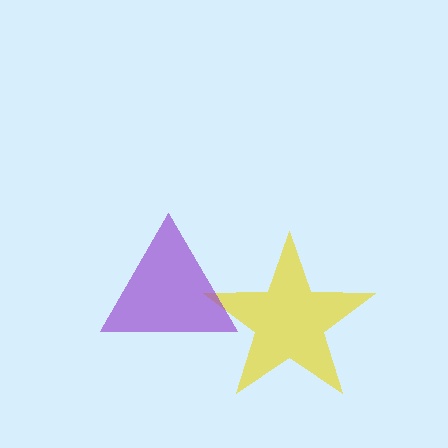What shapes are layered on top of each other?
The layered shapes are: a yellow star, a purple triangle.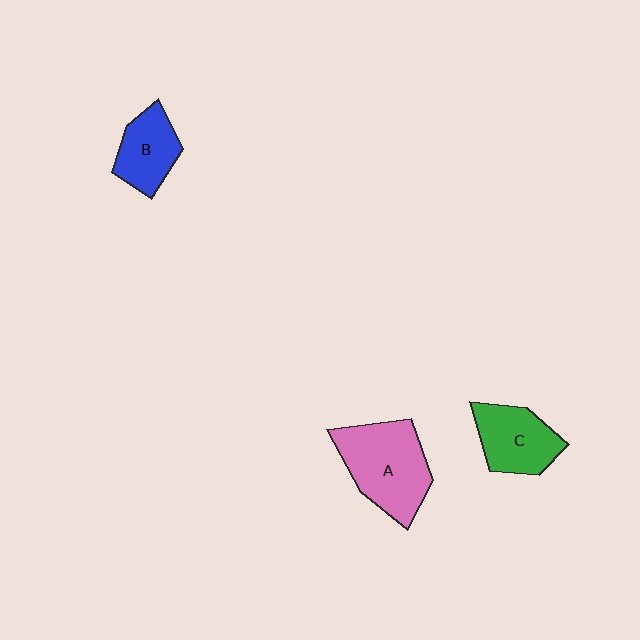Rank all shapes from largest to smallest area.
From largest to smallest: A (pink), C (green), B (blue).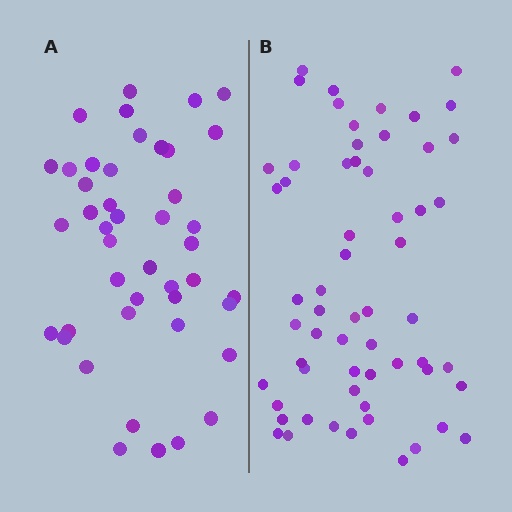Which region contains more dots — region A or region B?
Region B (the right region) has more dots.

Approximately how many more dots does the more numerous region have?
Region B has approximately 15 more dots than region A.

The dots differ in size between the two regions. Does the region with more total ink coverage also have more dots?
No. Region A has more total ink coverage because its dots are larger, but region B actually contains more individual dots. Total area can be misleading — the number of items is what matters here.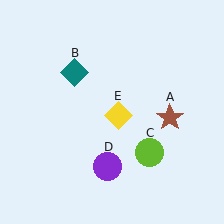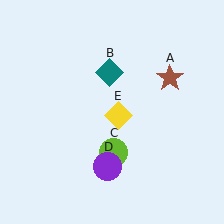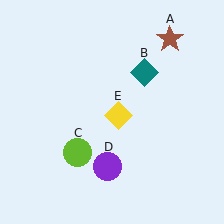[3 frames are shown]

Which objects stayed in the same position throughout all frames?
Purple circle (object D) and yellow diamond (object E) remained stationary.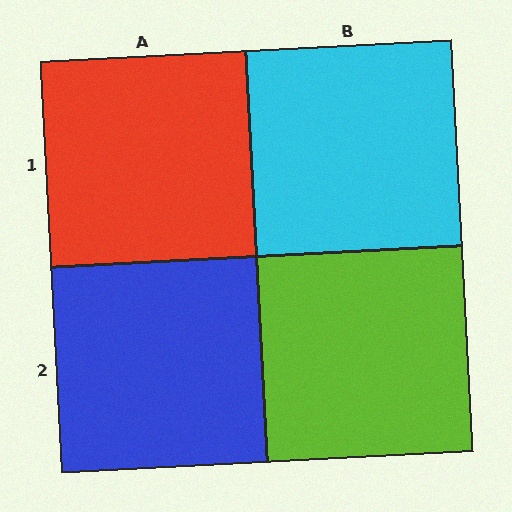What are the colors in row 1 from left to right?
Red, cyan.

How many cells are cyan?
1 cell is cyan.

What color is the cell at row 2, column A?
Blue.